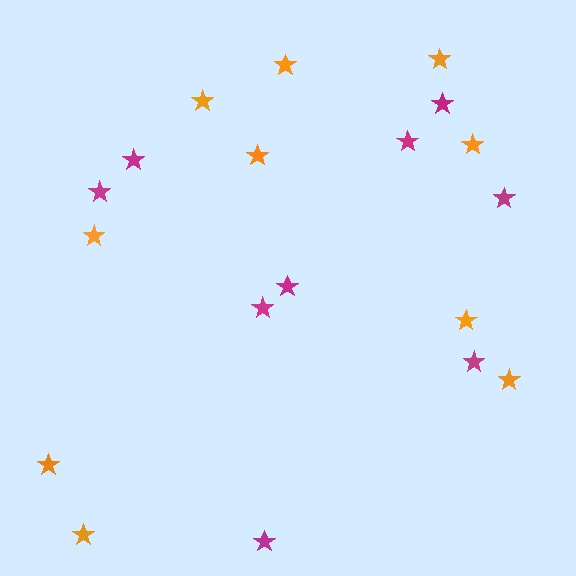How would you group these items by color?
There are 2 groups: one group of orange stars (10) and one group of magenta stars (9).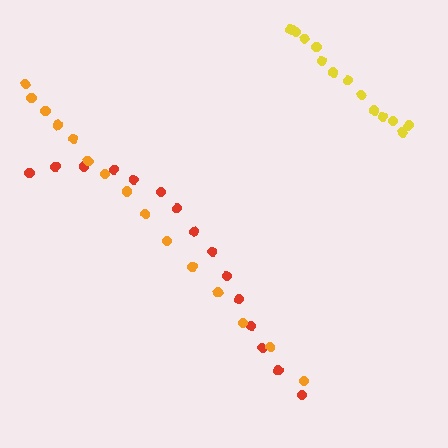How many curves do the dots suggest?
There are 3 distinct paths.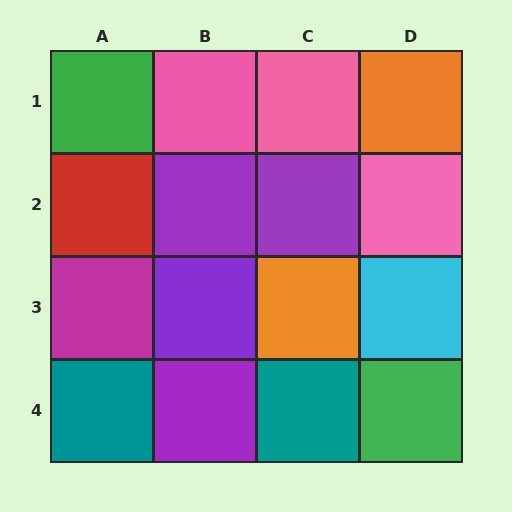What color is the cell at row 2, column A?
Red.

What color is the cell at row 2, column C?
Purple.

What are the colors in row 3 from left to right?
Magenta, purple, orange, cyan.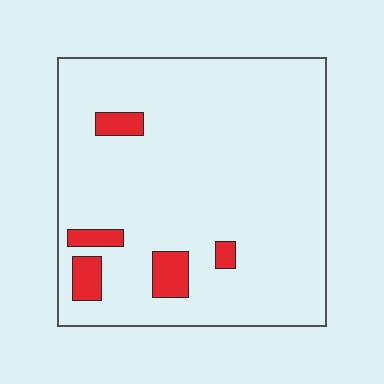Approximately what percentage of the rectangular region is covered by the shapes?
Approximately 10%.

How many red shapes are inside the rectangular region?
5.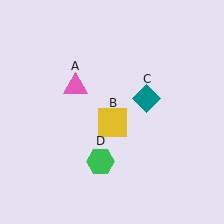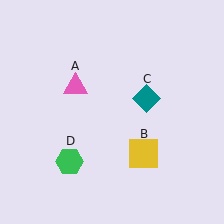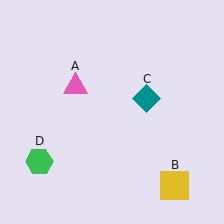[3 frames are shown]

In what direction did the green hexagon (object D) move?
The green hexagon (object D) moved left.